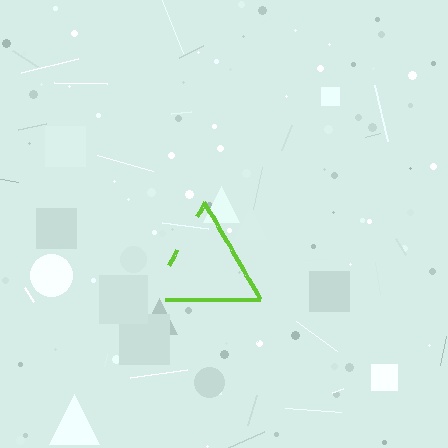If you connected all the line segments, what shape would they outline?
They would outline a triangle.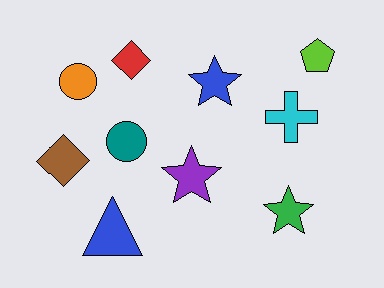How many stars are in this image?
There are 3 stars.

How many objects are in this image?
There are 10 objects.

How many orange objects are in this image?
There is 1 orange object.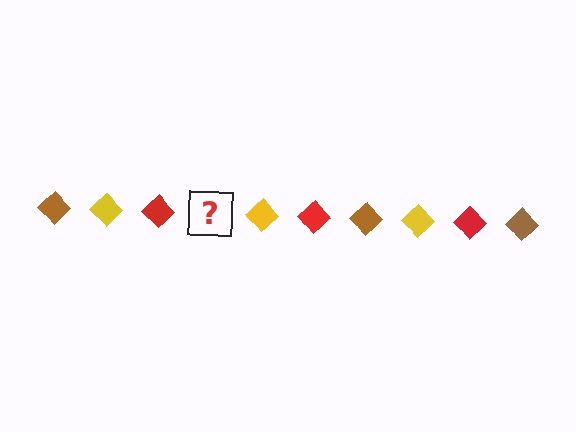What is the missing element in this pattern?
The missing element is a brown diamond.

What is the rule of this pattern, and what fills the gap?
The rule is that the pattern cycles through brown, yellow, red diamonds. The gap should be filled with a brown diamond.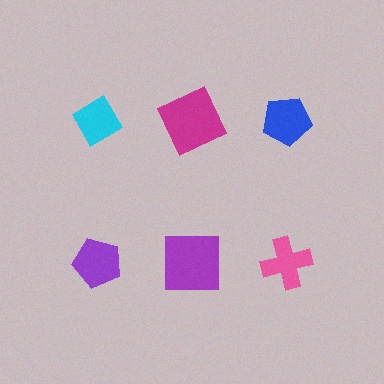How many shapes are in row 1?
3 shapes.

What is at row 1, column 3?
A blue pentagon.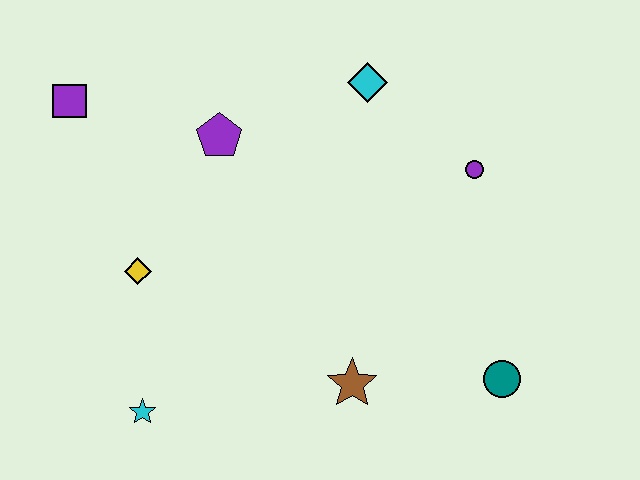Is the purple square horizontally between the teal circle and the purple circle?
No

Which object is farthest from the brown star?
The purple square is farthest from the brown star.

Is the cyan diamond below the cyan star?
No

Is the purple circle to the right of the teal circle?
No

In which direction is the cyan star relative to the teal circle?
The cyan star is to the left of the teal circle.